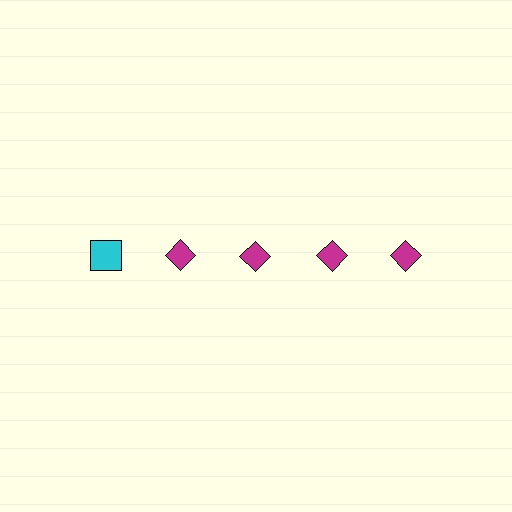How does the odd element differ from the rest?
It differs in both color (cyan instead of magenta) and shape (square instead of diamond).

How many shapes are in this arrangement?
There are 5 shapes arranged in a grid pattern.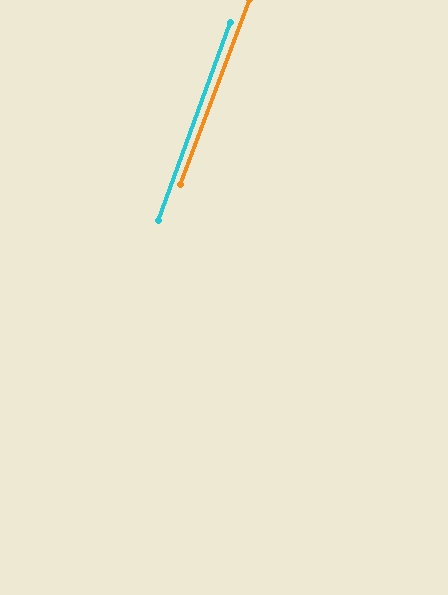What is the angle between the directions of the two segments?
Approximately 0 degrees.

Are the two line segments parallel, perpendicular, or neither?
Parallel — their directions differ by only 0.2°.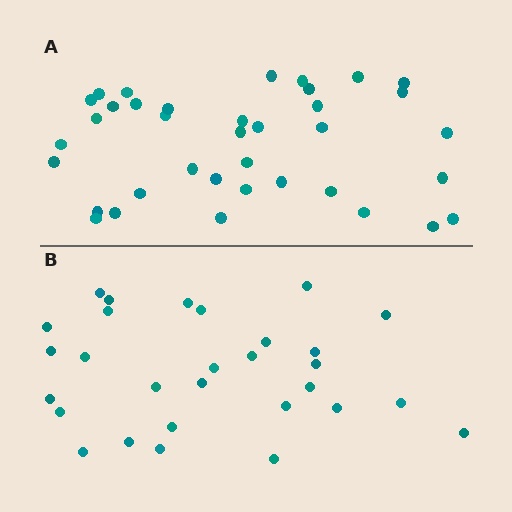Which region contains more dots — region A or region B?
Region A (the top region) has more dots.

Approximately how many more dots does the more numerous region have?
Region A has roughly 8 or so more dots than region B.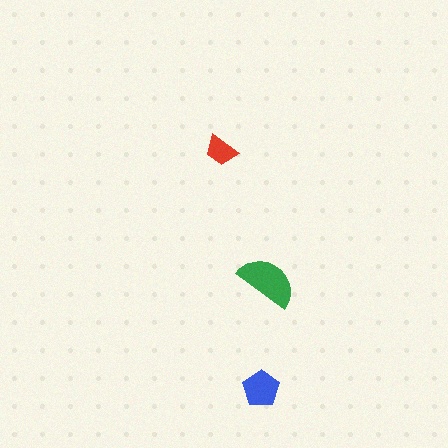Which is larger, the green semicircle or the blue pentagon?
The green semicircle.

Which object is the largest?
The green semicircle.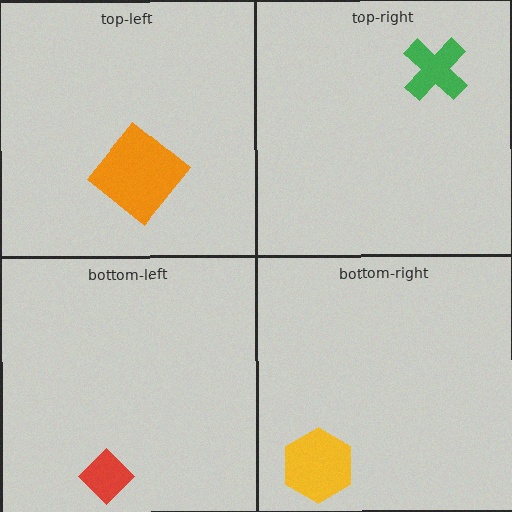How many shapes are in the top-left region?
1.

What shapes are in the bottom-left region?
The red diamond.